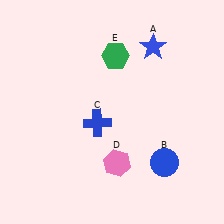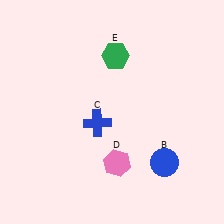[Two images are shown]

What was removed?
The blue star (A) was removed in Image 2.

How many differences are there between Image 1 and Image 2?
There is 1 difference between the two images.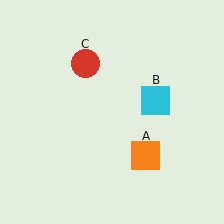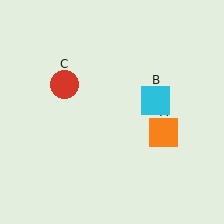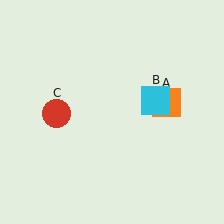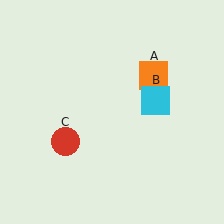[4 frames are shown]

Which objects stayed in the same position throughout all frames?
Cyan square (object B) remained stationary.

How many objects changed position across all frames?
2 objects changed position: orange square (object A), red circle (object C).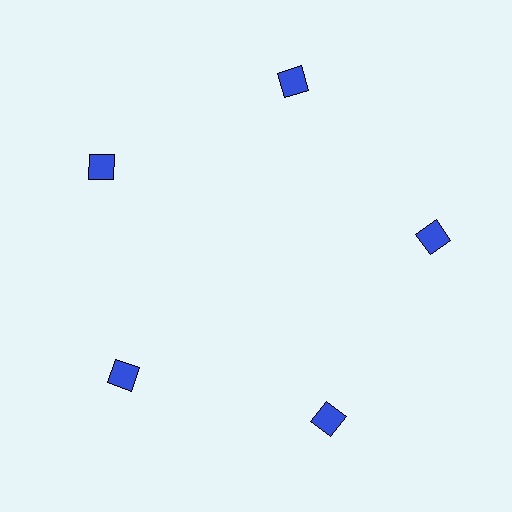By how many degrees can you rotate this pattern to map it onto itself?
The pattern maps onto itself every 72 degrees of rotation.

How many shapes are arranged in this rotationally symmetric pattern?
There are 5 shapes, arranged in 5 groups of 1.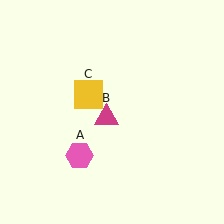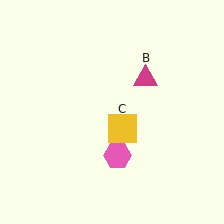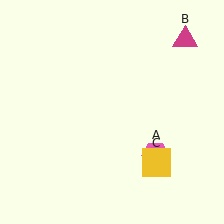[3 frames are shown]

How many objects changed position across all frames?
3 objects changed position: pink hexagon (object A), magenta triangle (object B), yellow square (object C).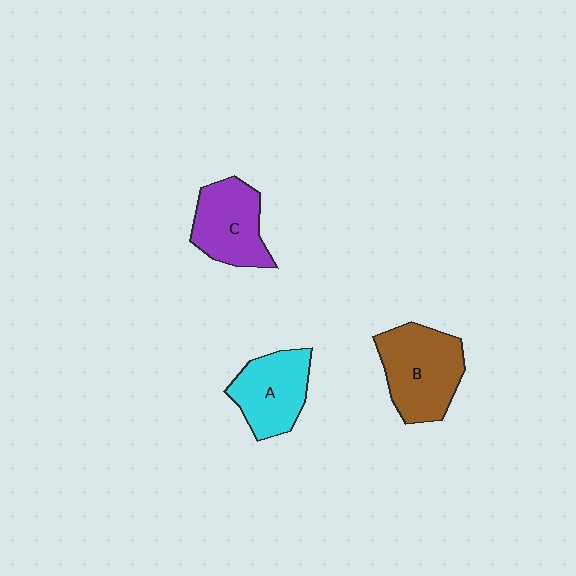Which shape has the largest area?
Shape B (brown).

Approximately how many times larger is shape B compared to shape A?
Approximately 1.2 times.